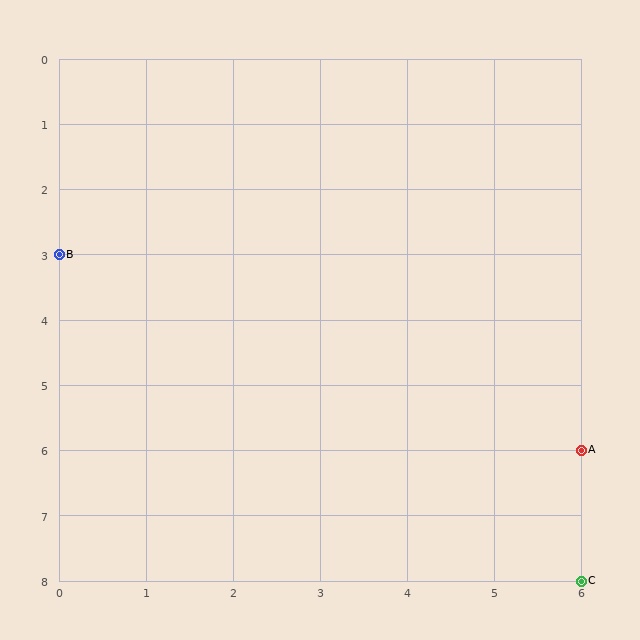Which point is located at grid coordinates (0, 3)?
Point B is at (0, 3).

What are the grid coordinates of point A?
Point A is at grid coordinates (6, 6).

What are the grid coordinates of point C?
Point C is at grid coordinates (6, 8).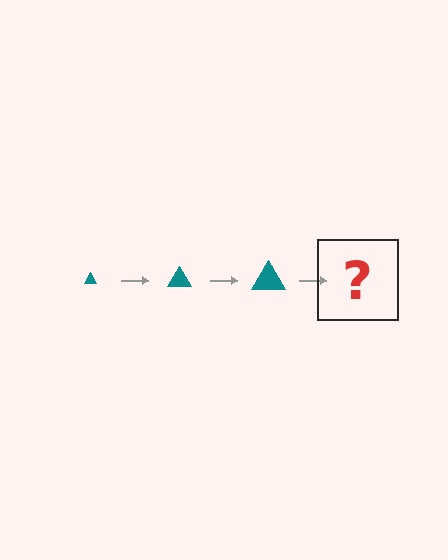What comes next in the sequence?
The next element should be a teal triangle, larger than the previous one.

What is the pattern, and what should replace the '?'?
The pattern is that the triangle gets progressively larger each step. The '?' should be a teal triangle, larger than the previous one.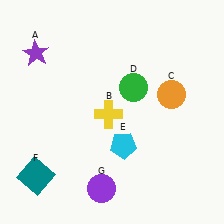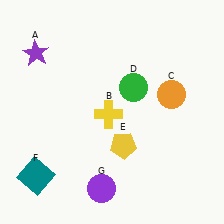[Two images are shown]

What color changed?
The pentagon (E) changed from cyan in Image 1 to yellow in Image 2.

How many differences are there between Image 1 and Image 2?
There is 1 difference between the two images.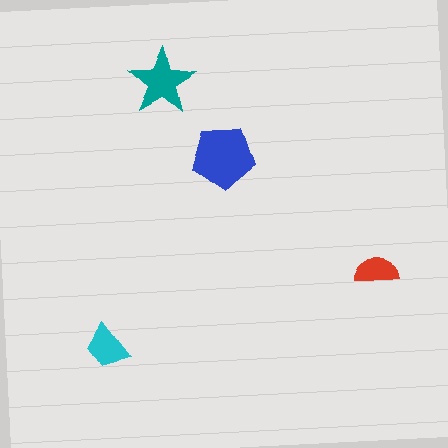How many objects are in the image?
There are 4 objects in the image.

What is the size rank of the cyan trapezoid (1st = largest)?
3rd.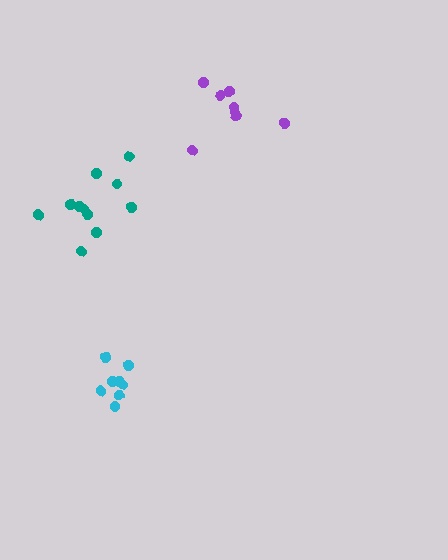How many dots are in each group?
Group 1: 8 dots, Group 2: 8 dots, Group 3: 11 dots (27 total).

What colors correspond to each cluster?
The clusters are colored: cyan, purple, teal.